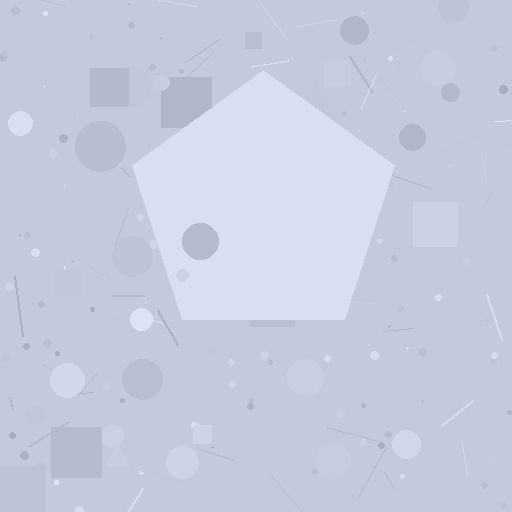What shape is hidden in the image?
A pentagon is hidden in the image.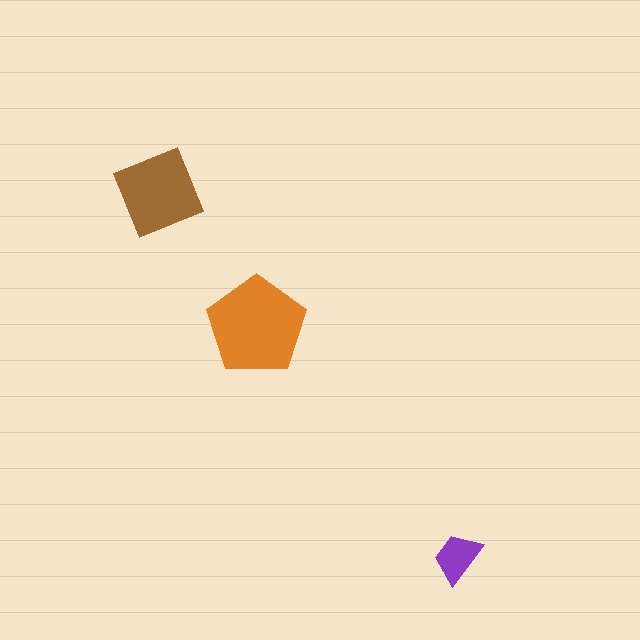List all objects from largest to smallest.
The orange pentagon, the brown square, the purple trapezoid.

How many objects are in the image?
There are 3 objects in the image.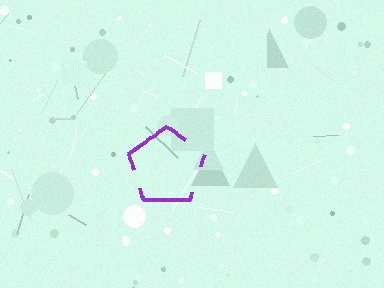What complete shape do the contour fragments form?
The contour fragments form a pentagon.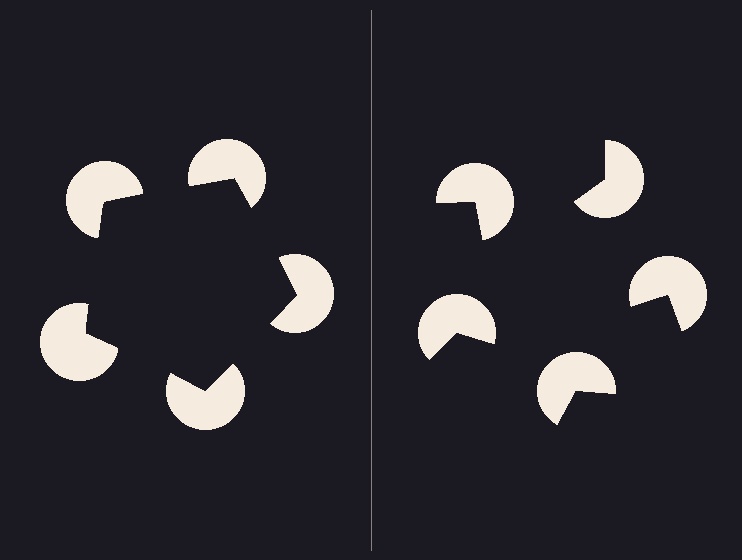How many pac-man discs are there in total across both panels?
10 — 5 on each side.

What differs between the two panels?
The pac-man discs are positioned identically on both sides; only the wedge orientations differ. On the left they align to a pentagon; on the right they are misaligned.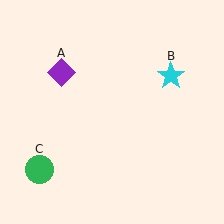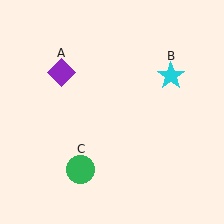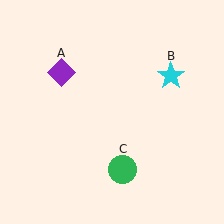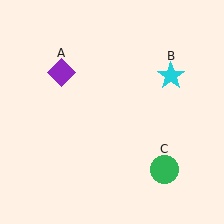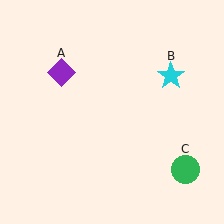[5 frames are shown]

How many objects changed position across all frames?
1 object changed position: green circle (object C).